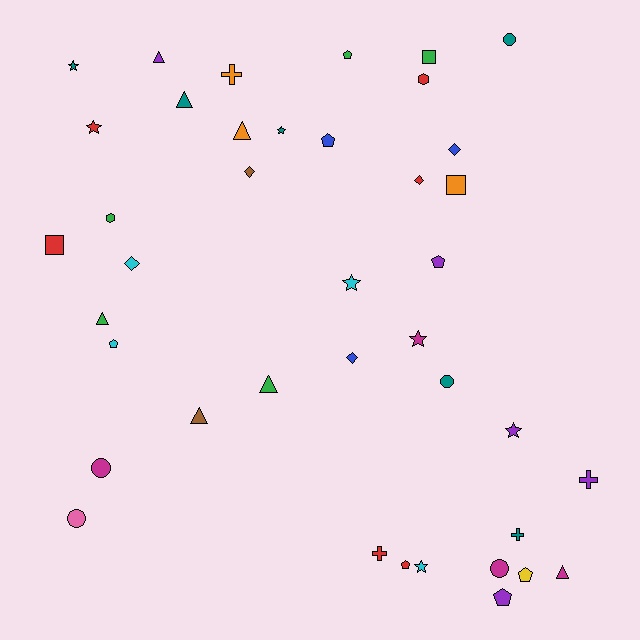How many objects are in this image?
There are 40 objects.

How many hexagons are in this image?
There are 2 hexagons.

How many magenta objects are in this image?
There are 4 magenta objects.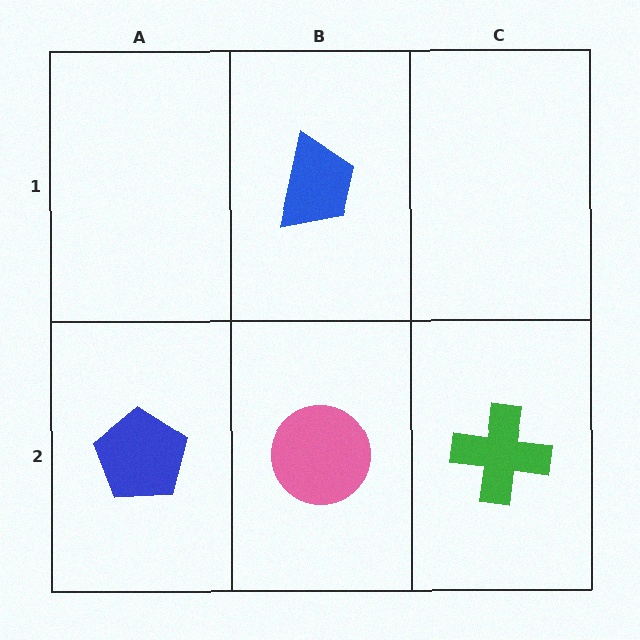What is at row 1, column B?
A blue trapezoid.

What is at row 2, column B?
A pink circle.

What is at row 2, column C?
A green cross.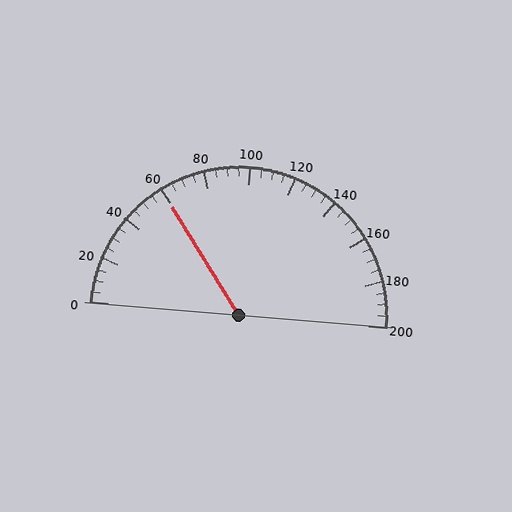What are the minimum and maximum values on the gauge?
The gauge ranges from 0 to 200.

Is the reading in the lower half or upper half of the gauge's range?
The reading is in the lower half of the range (0 to 200).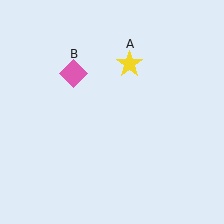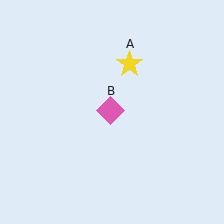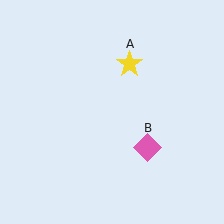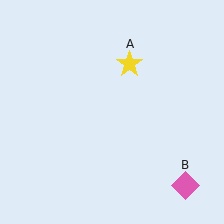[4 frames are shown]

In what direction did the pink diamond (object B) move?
The pink diamond (object B) moved down and to the right.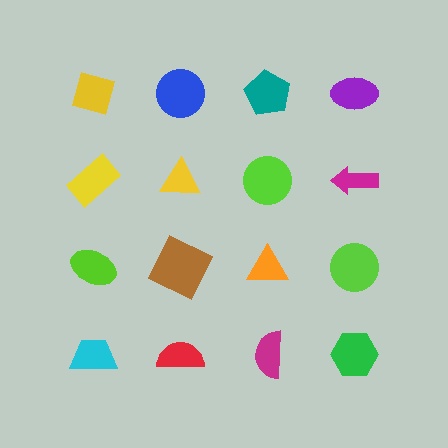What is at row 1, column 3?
A teal pentagon.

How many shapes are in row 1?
4 shapes.